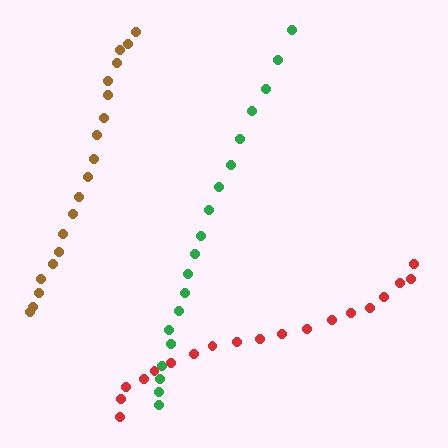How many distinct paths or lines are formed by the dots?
There are 3 distinct paths.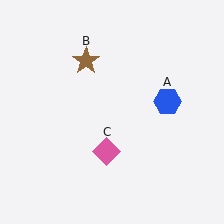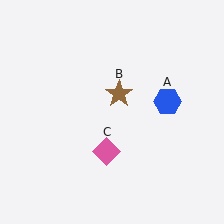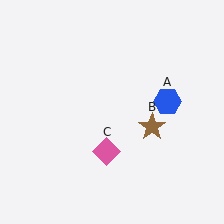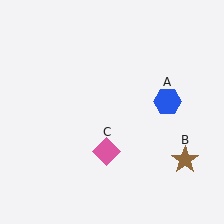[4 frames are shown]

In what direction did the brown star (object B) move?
The brown star (object B) moved down and to the right.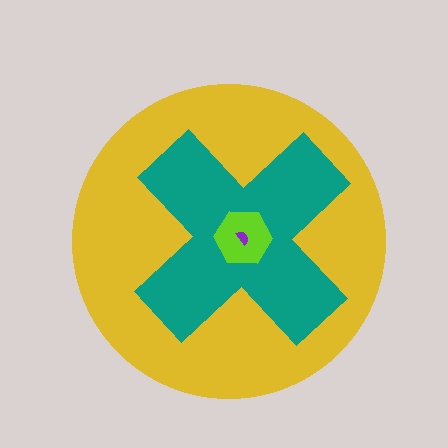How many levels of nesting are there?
4.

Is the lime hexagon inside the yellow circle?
Yes.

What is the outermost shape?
The yellow circle.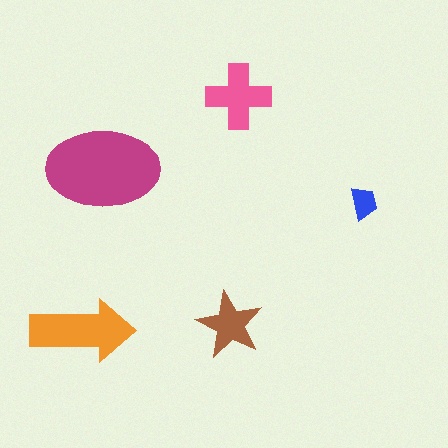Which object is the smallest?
The blue trapezoid.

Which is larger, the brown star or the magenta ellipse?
The magenta ellipse.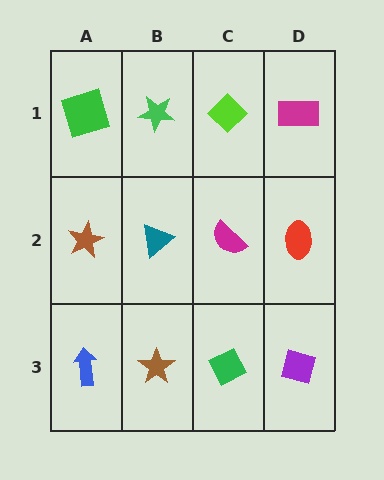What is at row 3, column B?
A brown star.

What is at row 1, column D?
A magenta rectangle.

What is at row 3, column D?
A purple diamond.